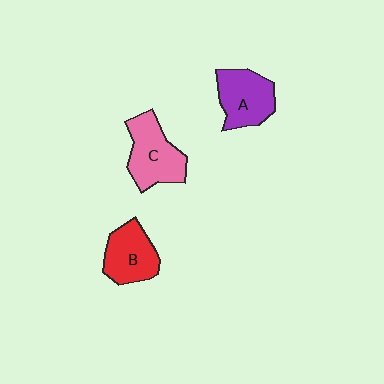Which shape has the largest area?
Shape C (pink).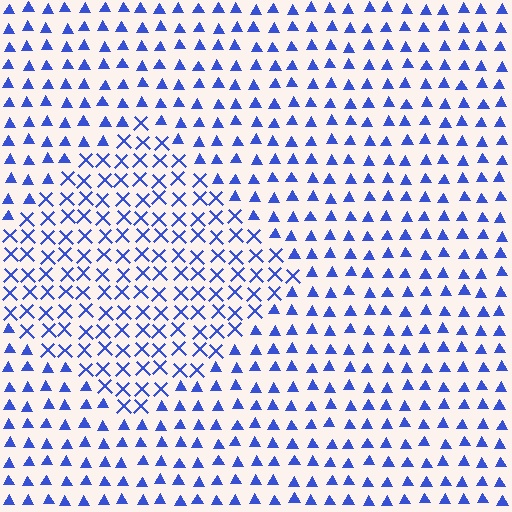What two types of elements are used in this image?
The image uses X marks inside the diamond region and triangles outside it.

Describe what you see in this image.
The image is filled with small blue elements arranged in a uniform grid. A diamond-shaped region contains X marks, while the surrounding area contains triangles. The boundary is defined purely by the change in element shape.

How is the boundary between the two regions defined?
The boundary is defined by a change in element shape: X marks inside vs. triangles outside. All elements share the same color and spacing.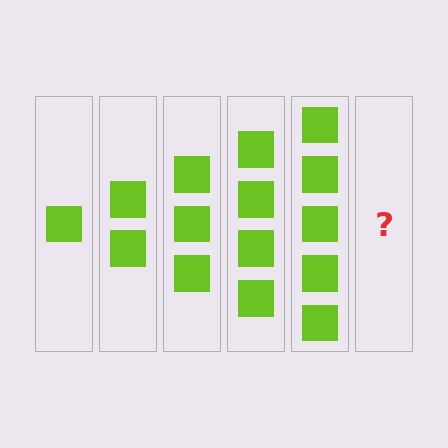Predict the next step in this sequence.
The next step is 6 squares.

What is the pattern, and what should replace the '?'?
The pattern is that each step adds one more square. The '?' should be 6 squares.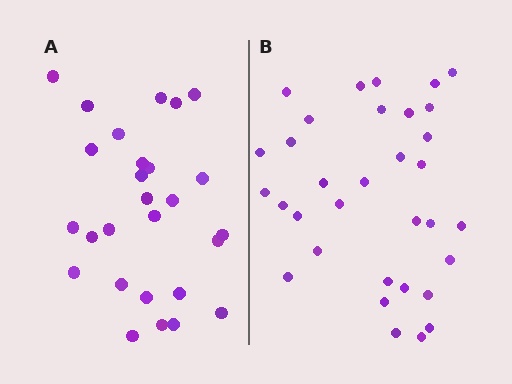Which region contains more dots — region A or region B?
Region B (the right region) has more dots.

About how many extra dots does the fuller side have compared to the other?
Region B has about 6 more dots than region A.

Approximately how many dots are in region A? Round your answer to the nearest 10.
About 30 dots. (The exact count is 27, which rounds to 30.)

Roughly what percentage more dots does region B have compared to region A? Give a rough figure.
About 20% more.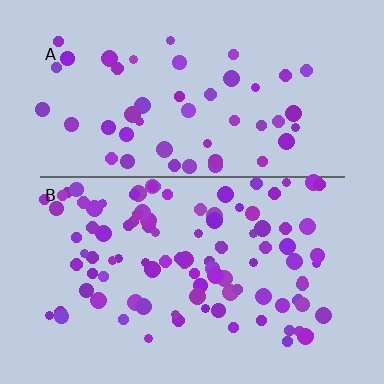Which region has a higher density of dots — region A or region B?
B (the bottom).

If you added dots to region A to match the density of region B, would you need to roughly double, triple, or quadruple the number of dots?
Approximately double.